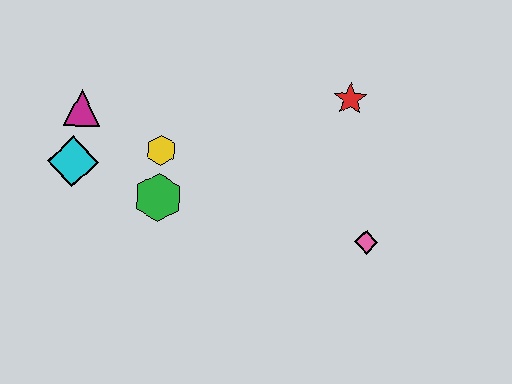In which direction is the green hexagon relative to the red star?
The green hexagon is to the left of the red star.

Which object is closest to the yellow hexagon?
The green hexagon is closest to the yellow hexagon.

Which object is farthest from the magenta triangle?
The pink diamond is farthest from the magenta triangle.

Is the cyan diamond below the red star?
Yes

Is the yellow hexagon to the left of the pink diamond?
Yes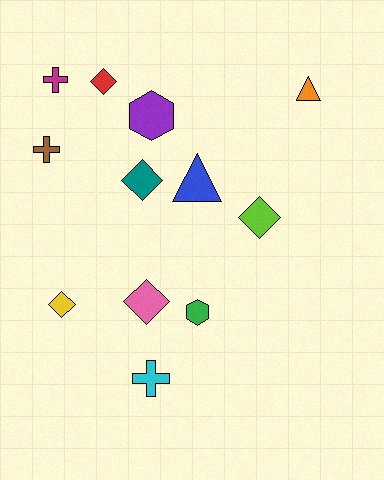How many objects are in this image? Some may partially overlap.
There are 12 objects.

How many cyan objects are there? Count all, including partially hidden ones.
There is 1 cyan object.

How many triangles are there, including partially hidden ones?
There are 2 triangles.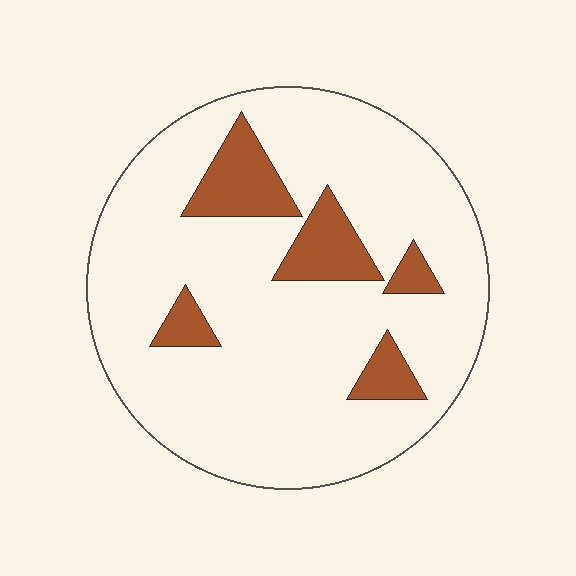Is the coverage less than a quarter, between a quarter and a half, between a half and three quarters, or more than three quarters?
Less than a quarter.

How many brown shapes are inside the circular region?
5.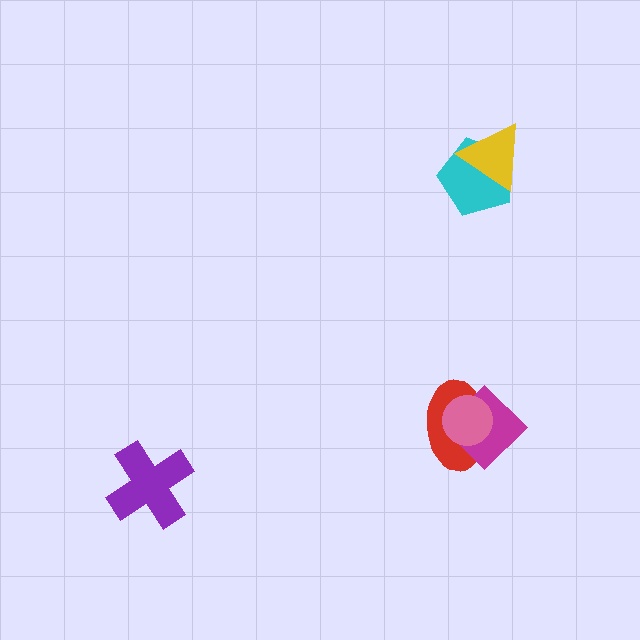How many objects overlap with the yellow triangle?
1 object overlaps with the yellow triangle.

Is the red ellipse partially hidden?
Yes, it is partially covered by another shape.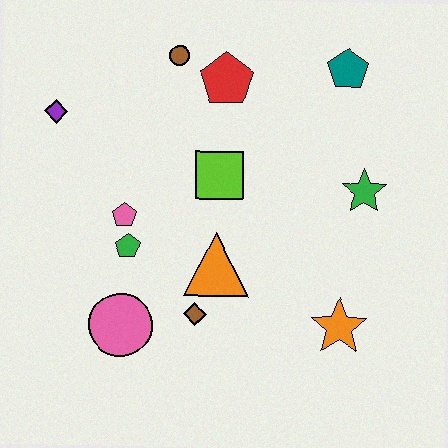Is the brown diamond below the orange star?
No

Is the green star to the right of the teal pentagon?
Yes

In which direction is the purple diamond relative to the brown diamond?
The purple diamond is above the brown diamond.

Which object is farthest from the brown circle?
The orange star is farthest from the brown circle.